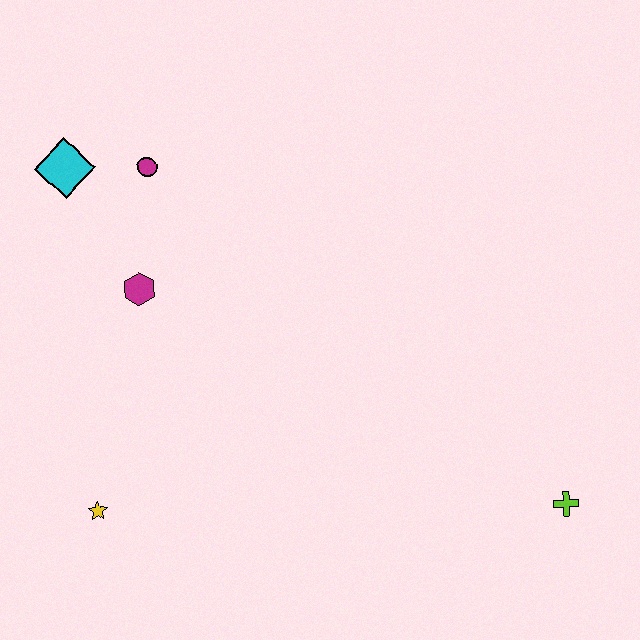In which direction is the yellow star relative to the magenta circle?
The yellow star is below the magenta circle.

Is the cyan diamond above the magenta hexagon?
Yes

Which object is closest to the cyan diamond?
The magenta circle is closest to the cyan diamond.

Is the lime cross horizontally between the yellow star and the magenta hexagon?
No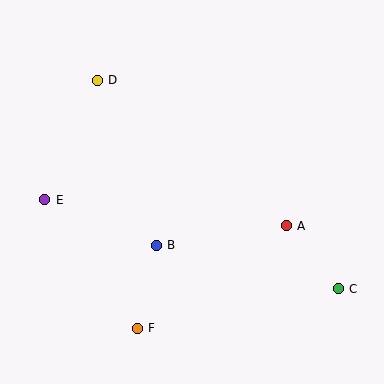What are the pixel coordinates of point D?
Point D is at (97, 80).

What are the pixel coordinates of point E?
Point E is at (45, 200).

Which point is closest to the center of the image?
Point B at (156, 245) is closest to the center.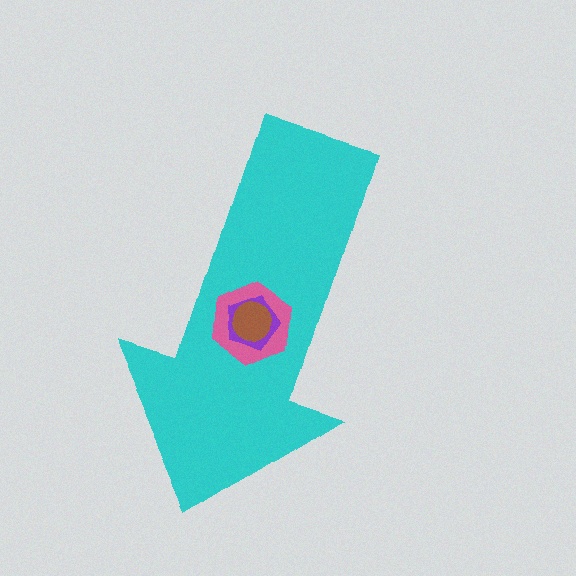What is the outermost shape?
The cyan arrow.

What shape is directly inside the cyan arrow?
The pink hexagon.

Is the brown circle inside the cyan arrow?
Yes.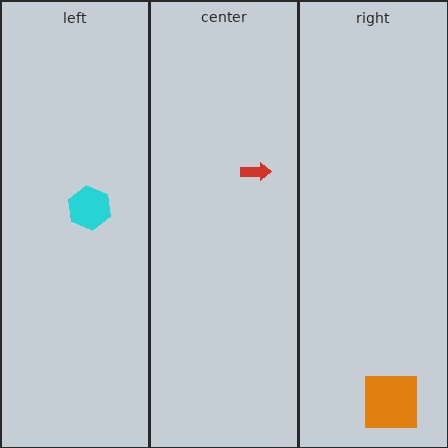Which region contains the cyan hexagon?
The left region.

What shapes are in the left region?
The cyan hexagon.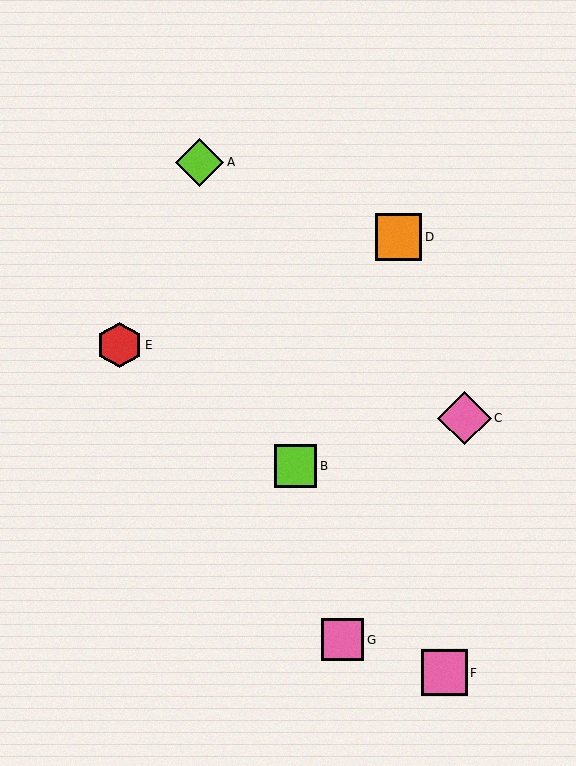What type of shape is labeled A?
Shape A is a lime diamond.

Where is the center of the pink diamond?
The center of the pink diamond is at (465, 418).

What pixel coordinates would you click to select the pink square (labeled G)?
Click at (343, 640) to select the pink square G.